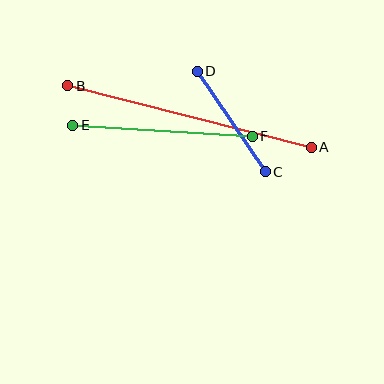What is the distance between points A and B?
The distance is approximately 251 pixels.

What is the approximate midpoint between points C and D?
The midpoint is at approximately (231, 121) pixels.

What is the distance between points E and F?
The distance is approximately 180 pixels.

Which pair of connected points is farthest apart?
Points A and B are farthest apart.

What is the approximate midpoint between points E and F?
The midpoint is at approximately (162, 131) pixels.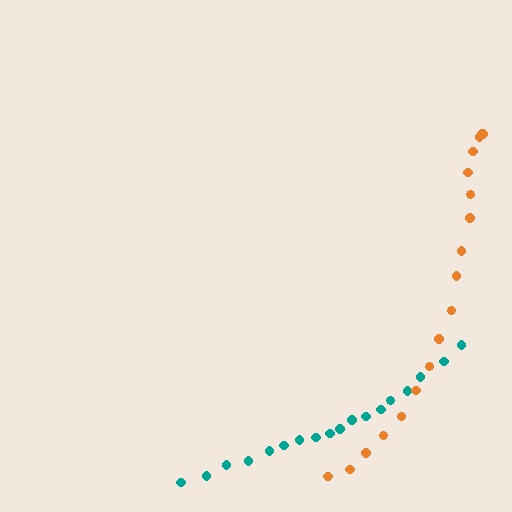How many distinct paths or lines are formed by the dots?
There are 2 distinct paths.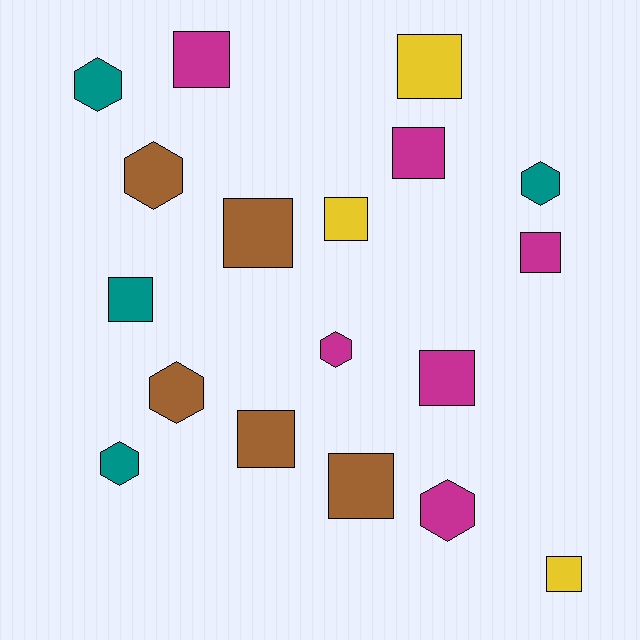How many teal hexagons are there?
There are 3 teal hexagons.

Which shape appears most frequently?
Square, with 11 objects.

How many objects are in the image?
There are 18 objects.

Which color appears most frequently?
Magenta, with 6 objects.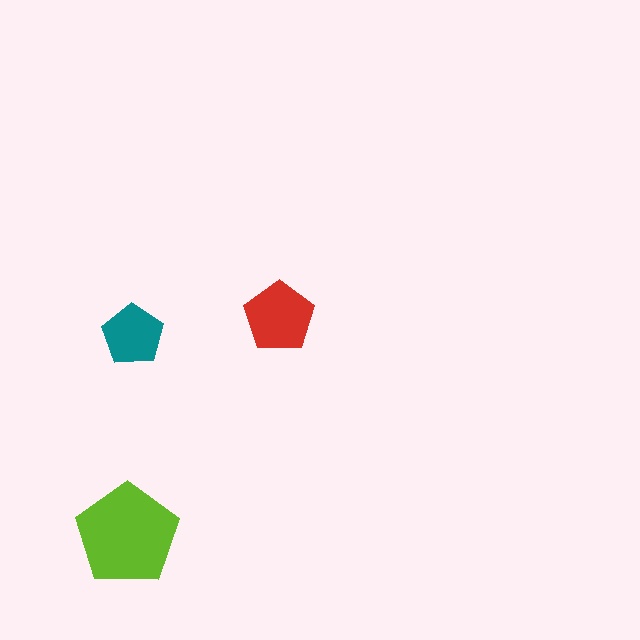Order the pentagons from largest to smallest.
the lime one, the red one, the teal one.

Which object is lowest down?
The lime pentagon is bottommost.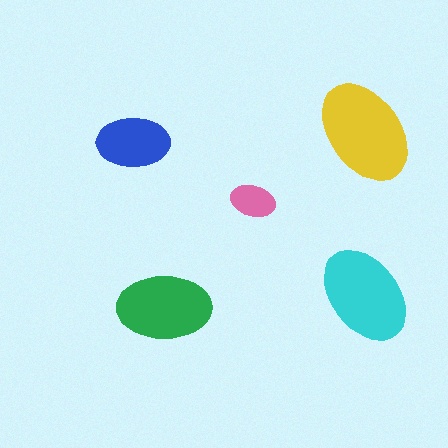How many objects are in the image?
There are 5 objects in the image.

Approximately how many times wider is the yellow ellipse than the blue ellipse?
About 1.5 times wider.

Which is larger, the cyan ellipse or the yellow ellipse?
The yellow one.